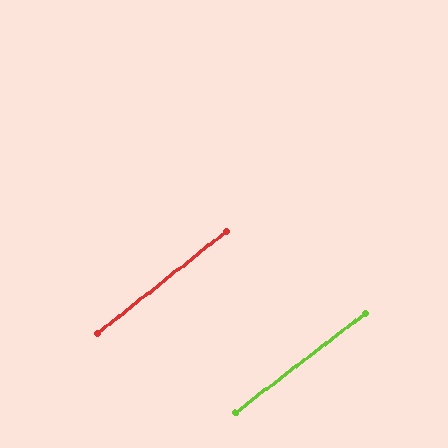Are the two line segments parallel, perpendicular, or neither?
Parallel — their directions differ by only 1.0°.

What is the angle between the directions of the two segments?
Approximately 1 degree.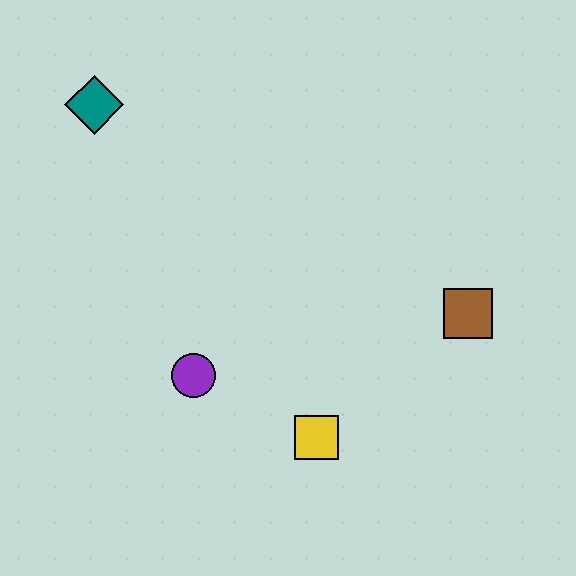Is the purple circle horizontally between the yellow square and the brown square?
No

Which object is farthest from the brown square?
The teal diamond is farthest from the brown square.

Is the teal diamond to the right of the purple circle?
No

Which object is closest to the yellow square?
The purple circle is closest to the yellow square.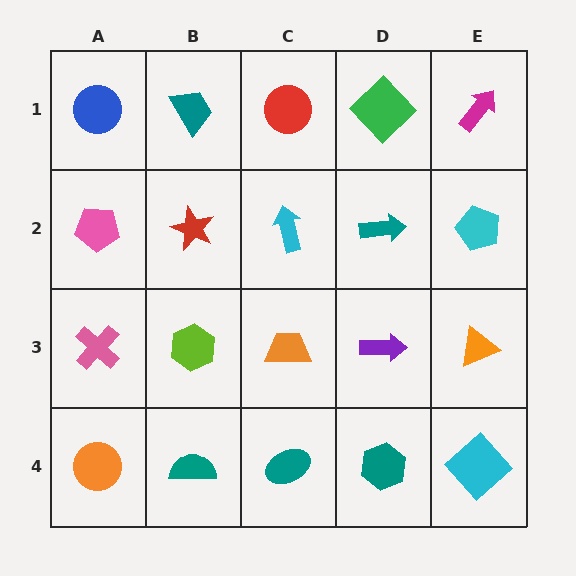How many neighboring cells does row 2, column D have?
4.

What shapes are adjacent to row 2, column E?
A magenta arrow (row 1, column E), an orange triangle (row 3, column E), a teal arrow (row 2, column D).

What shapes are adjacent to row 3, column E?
A cyan pentagon (row 2, column E), a cyan diamond (row 4, column E), a purple arrow (row 3, column D).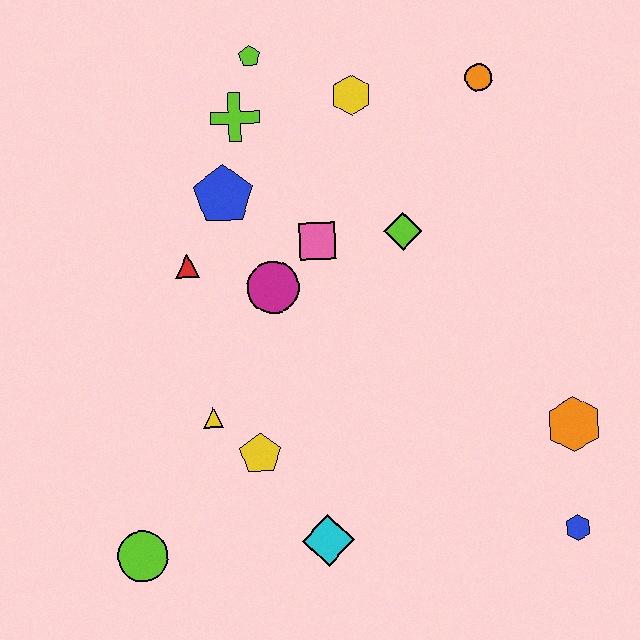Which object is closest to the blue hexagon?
The orange hexagon is closest to the blue hexagon.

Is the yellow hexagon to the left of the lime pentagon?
No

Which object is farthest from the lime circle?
The orange circle is farthest from the lime circle.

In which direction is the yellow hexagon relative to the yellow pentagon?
The yellow hexagon is above the yellow pentagon.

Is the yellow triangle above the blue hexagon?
Yes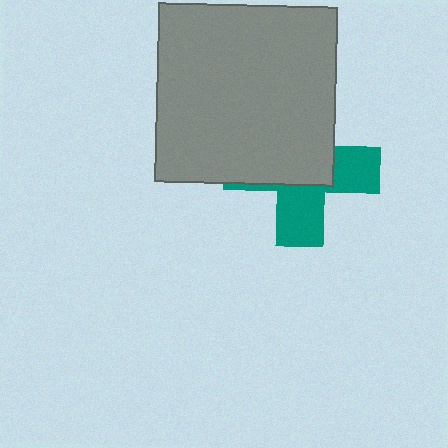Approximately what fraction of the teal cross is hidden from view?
Roughly 57% of the teal cross is hidden behind the gray square.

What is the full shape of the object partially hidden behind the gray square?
The partially hidden object is a teal cross.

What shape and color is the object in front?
The object in front is a gray square.